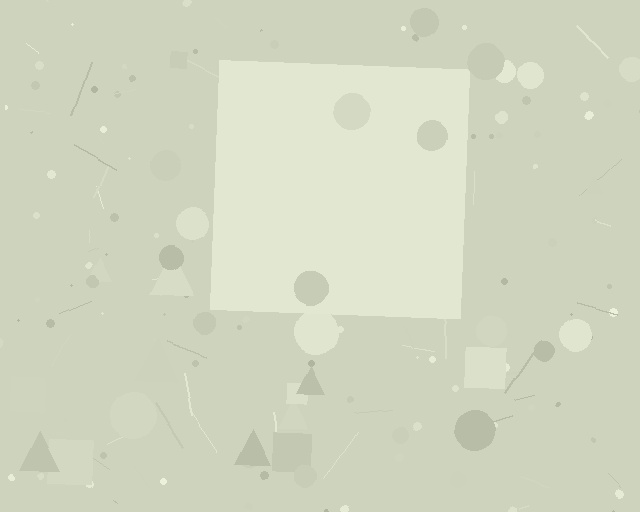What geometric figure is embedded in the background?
A square is embedded in the background.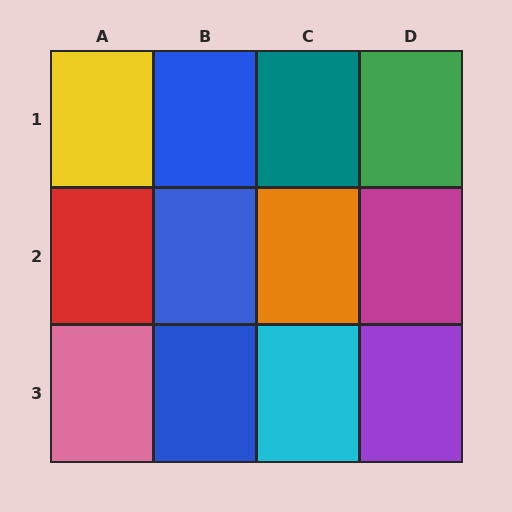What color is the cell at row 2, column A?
Red.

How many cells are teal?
1 cell is teal.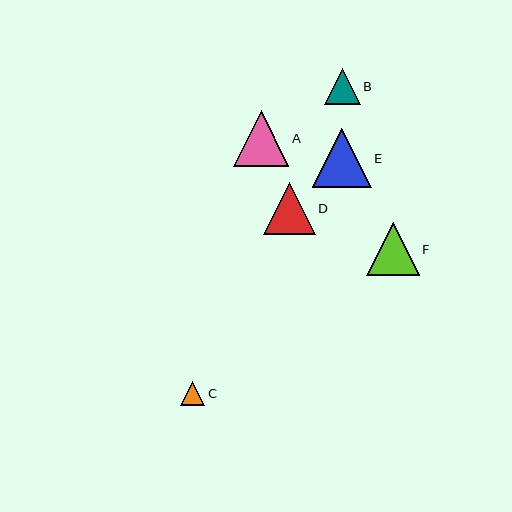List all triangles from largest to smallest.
From largest to smallest: E, A, F, D, B, C.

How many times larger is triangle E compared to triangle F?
Triangle E is approximately 1.1 times the size of triangle F.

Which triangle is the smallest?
Triangle C is the smallest with a size of approximately 24 pixels.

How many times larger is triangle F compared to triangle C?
Triangle F is approximately 2.2 times the size of triangle C.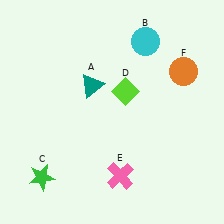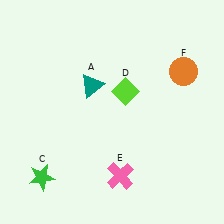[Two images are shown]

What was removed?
The cyan circle (B) was removed in Image 2.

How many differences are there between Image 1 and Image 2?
There is 1 difference between the two images.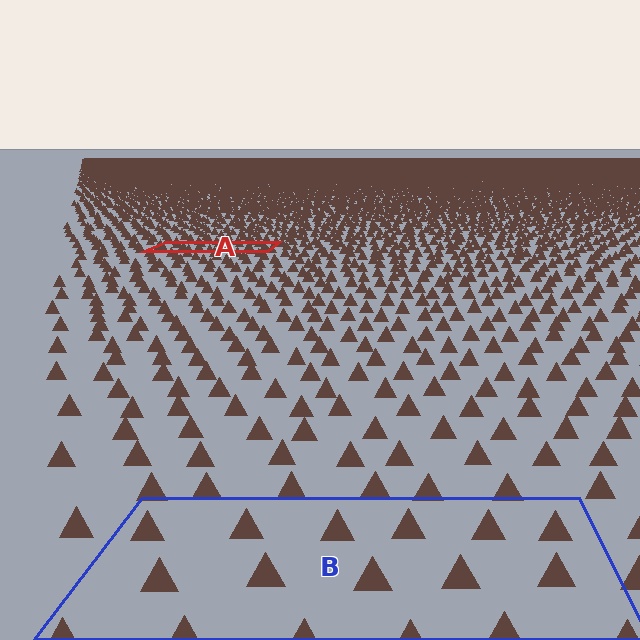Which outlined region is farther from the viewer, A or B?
Region A is farther from the viewer — the texture elements inside it appear smaller and more densely packed.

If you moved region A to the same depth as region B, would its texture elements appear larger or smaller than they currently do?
They would appear larger. At a closer depth, the same texture elements are projected at a bigger on-screen size.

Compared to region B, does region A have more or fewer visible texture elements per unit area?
Region A has more texture elements per unit area — they are packed more densely because it is farther away.